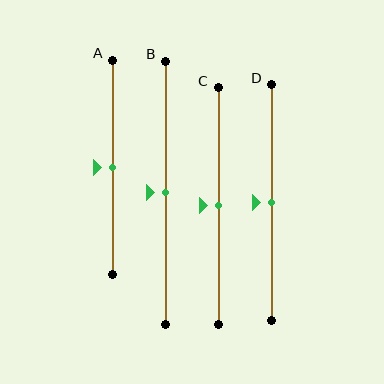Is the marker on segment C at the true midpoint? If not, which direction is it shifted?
Yes, the marker on segment C is at the true midpoint.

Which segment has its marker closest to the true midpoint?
Segment A has its marker closest to the true midpoint.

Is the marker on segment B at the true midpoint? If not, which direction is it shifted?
Yes, the marker on segment B is at the true midpoint.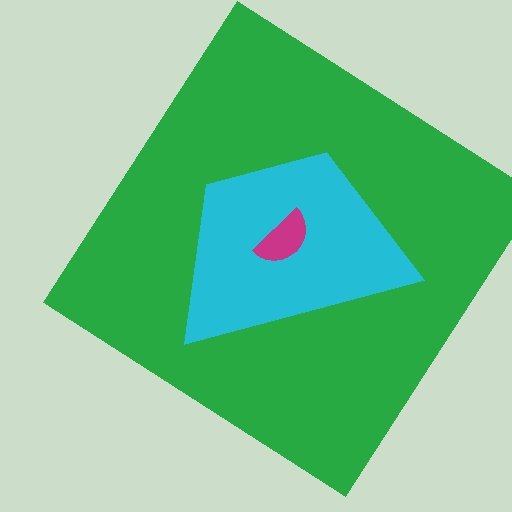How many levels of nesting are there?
3.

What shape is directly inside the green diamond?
The cyan trapezoid.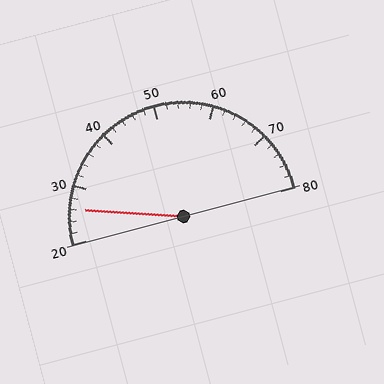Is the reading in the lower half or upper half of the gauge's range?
The reading is in the lower half of the range (20 to 80).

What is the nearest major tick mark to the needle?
The nearest major tick mark is 30.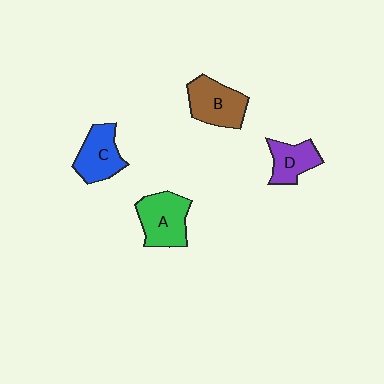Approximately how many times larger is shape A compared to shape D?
Approximately 1.4 times.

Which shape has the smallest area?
Shape D (purple).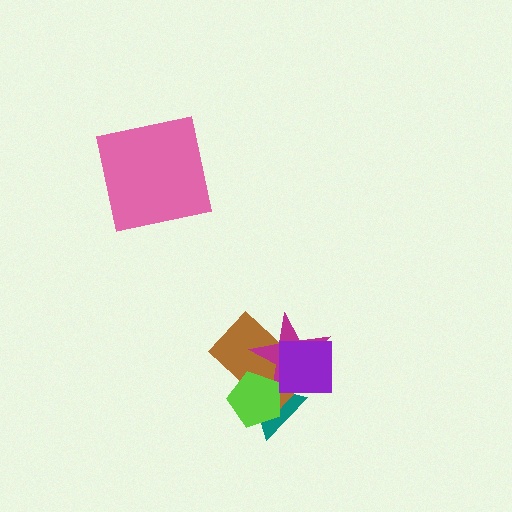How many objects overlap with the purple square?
3 objects overlap with the purple square.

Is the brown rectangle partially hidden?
Yes, it is partially covered by another shape.